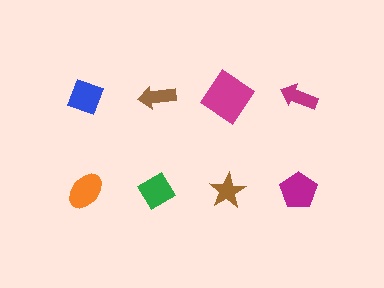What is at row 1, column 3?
A magenta diamond.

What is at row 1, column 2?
A brown arrow.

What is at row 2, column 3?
A brown star.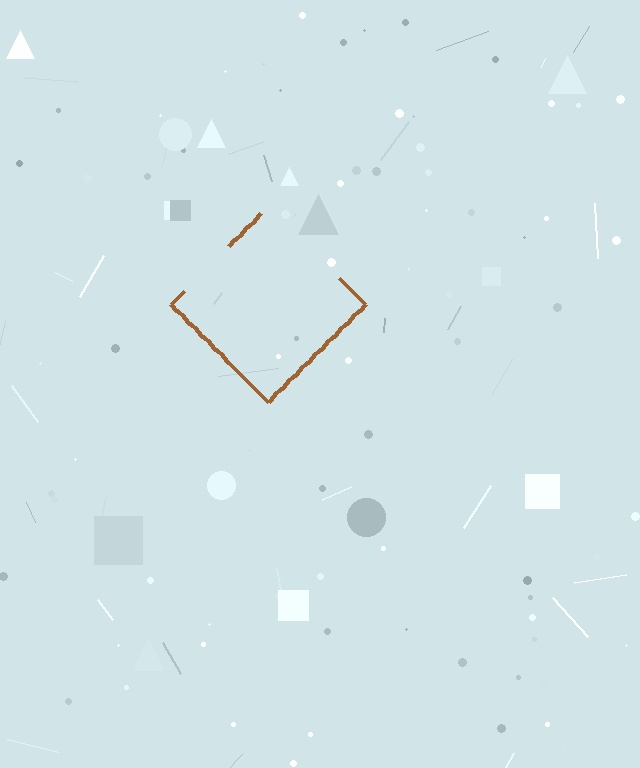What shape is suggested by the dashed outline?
The dashed outline suggests a diamond.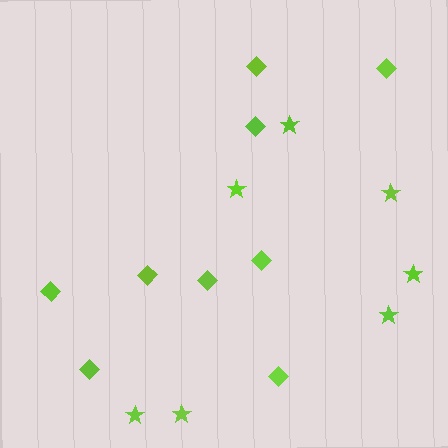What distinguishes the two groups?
There are 2 groups: one group of stars (7) and one group of diamonds (9).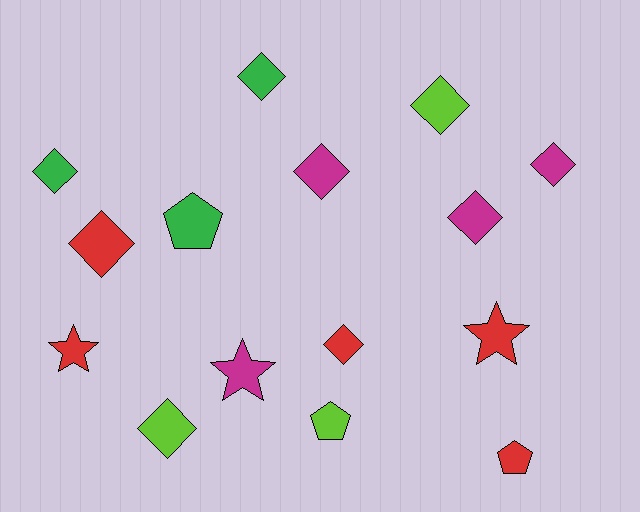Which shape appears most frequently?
Diamond, with 9 objects.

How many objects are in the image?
There are 15 objects.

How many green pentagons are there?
There is 1 green pentagon.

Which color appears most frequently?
Red, with 5 objects.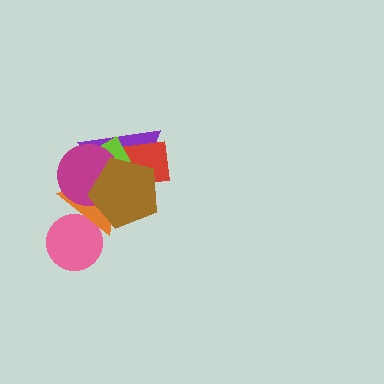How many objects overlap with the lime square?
5 objects overlap with the lime square.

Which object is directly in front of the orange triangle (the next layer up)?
The magenta circle is directly in front of the orange triangle.